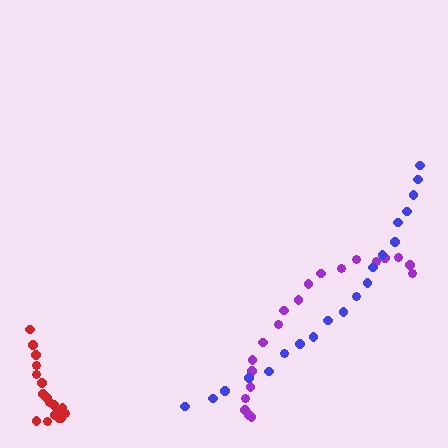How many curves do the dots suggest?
There are 3 distinct paths.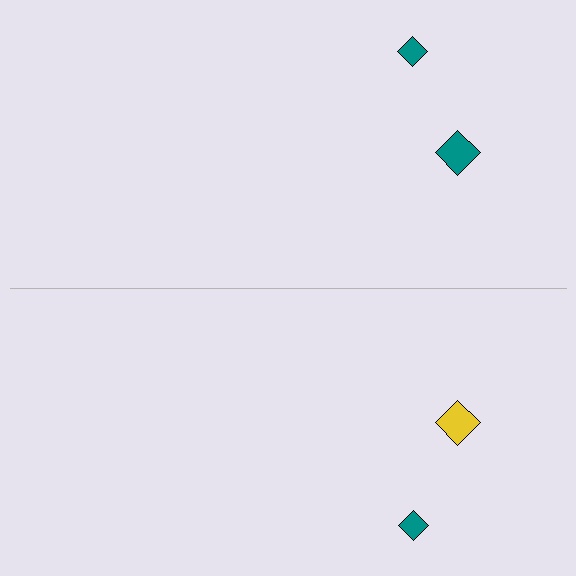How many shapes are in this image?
There are 4 shapes in this image.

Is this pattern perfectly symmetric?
No, the pattern is not perfectly symmetric. The yellow diamond on the bottom side breaks the symmetry — its mirror counterpart is teal.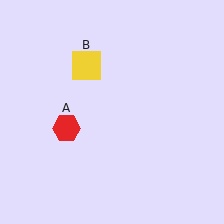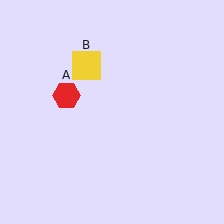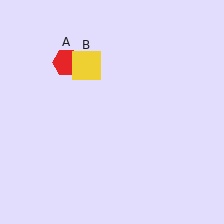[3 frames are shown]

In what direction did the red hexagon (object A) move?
The red hexagon (object A) moved up.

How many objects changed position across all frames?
1 object changed position: red hexagon (object A).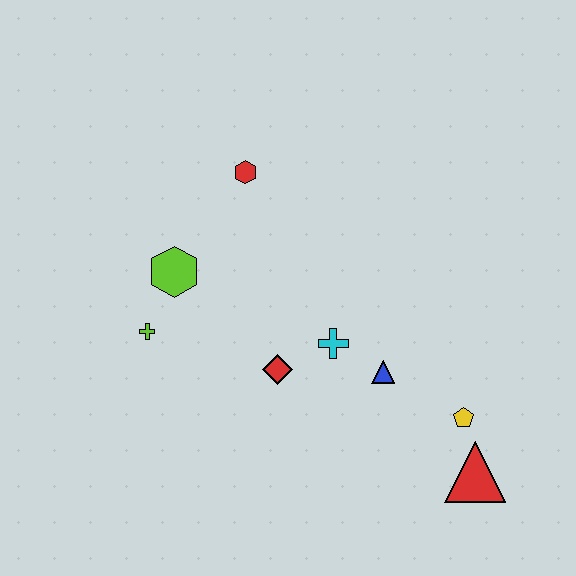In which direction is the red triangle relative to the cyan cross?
The red triangle is to the right of the cyan cross.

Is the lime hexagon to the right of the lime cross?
Yes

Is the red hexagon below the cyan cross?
No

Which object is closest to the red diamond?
The cyan cross is closest to the red diamond.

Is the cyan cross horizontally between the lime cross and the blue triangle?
Yes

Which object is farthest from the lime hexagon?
The red triangle is farthest from the lime hexagon.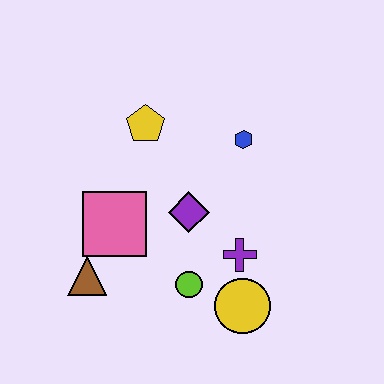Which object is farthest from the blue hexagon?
The brown triangle is farthest from the blue hexagon.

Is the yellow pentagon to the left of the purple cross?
Yes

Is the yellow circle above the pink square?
No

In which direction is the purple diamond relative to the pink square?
The purple diamond is to the right of the pink square.